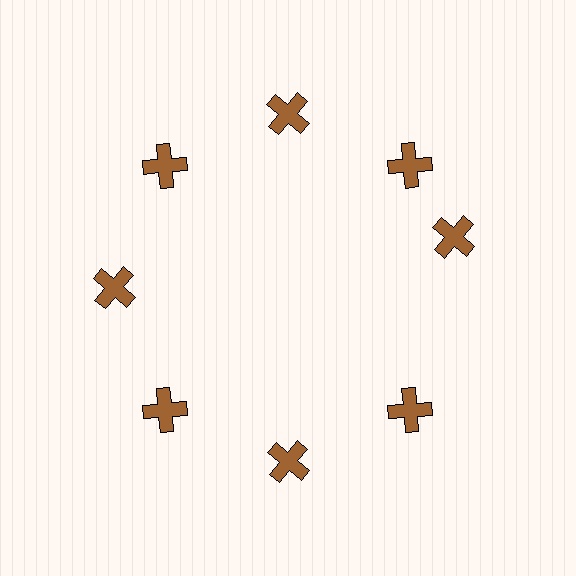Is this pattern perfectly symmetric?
No. The 8 brown crosses are arranged in a ring, but one element near the 3 o'clock position is rotated out of alignment along the ring, breaking the 8-fold rotational symmetry.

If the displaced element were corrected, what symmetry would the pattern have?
It would have 8-fold rotational symmetry — the pattern would map onto itself every 45 degrees.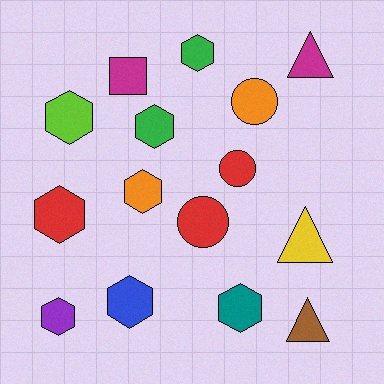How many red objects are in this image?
There are 3 red objects.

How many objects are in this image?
There are 15 objects.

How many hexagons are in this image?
There are 8 hexagons.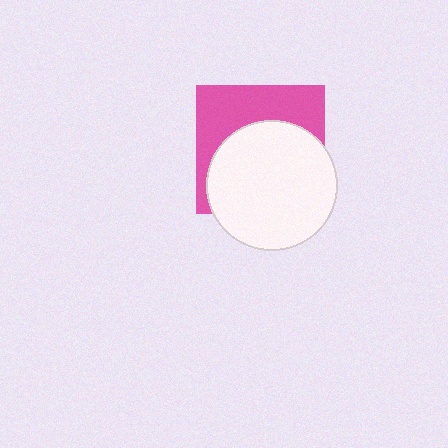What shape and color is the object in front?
The object in front is a white circle.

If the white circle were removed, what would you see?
You would see the complete pink square.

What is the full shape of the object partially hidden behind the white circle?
The partially hidden object is a pink square.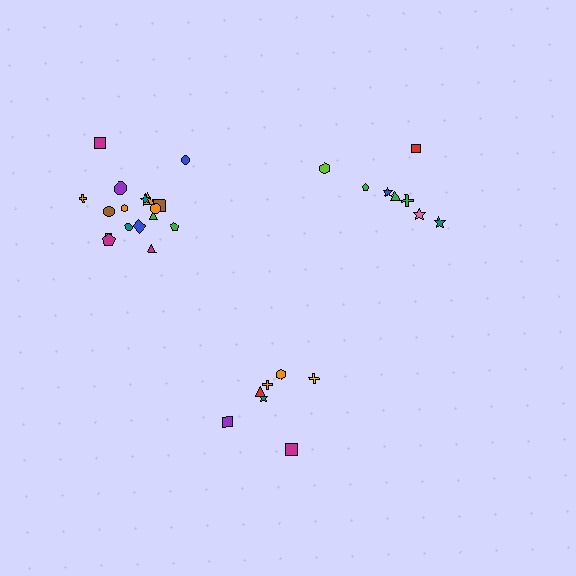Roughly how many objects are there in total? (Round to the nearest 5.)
Roughly 35 objects in total.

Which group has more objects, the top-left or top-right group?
The top-left group.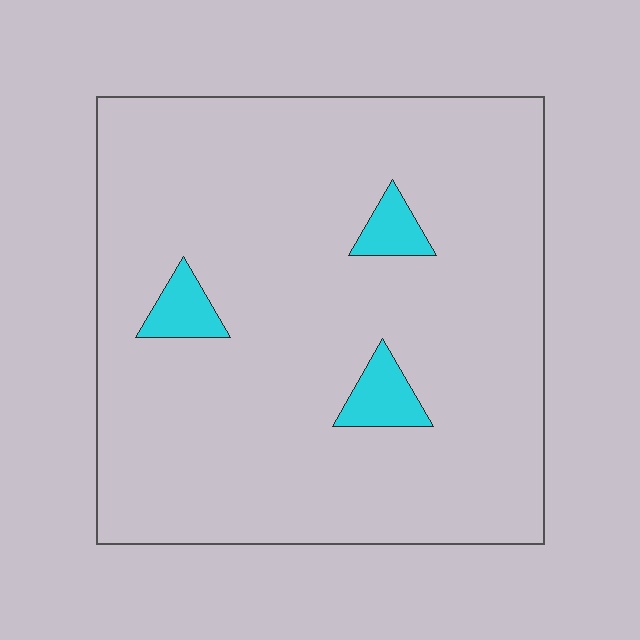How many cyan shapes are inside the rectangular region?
3.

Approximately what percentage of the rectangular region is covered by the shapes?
Approximately 5%.